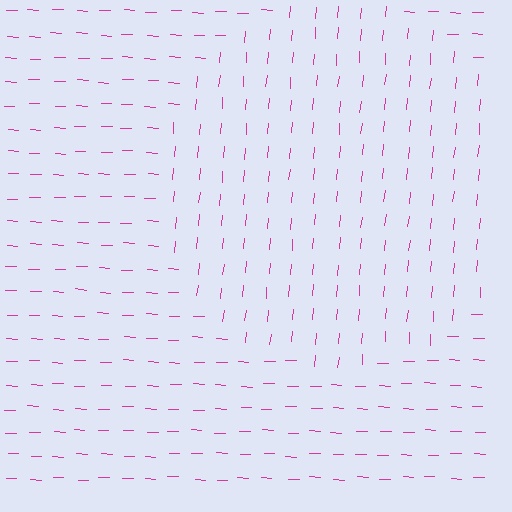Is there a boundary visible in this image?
Yes, there is a texture boundary formed by a change in line orientation.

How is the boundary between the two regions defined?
The boundary is defined purely by a change in line orientation (approximately 87 degrees difference). All lines are the same color and thickness.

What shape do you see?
I see a circle.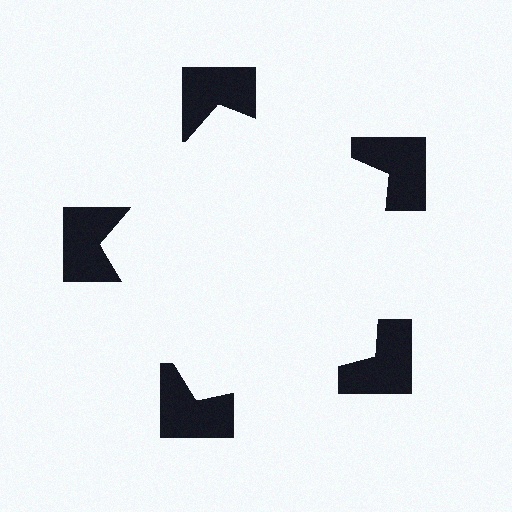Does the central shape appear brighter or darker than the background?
It typically appears slightly brighter than the background, even though no actual brightness change is drawn.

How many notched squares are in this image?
There are 5 — one at each vertex of the illusory pentagon.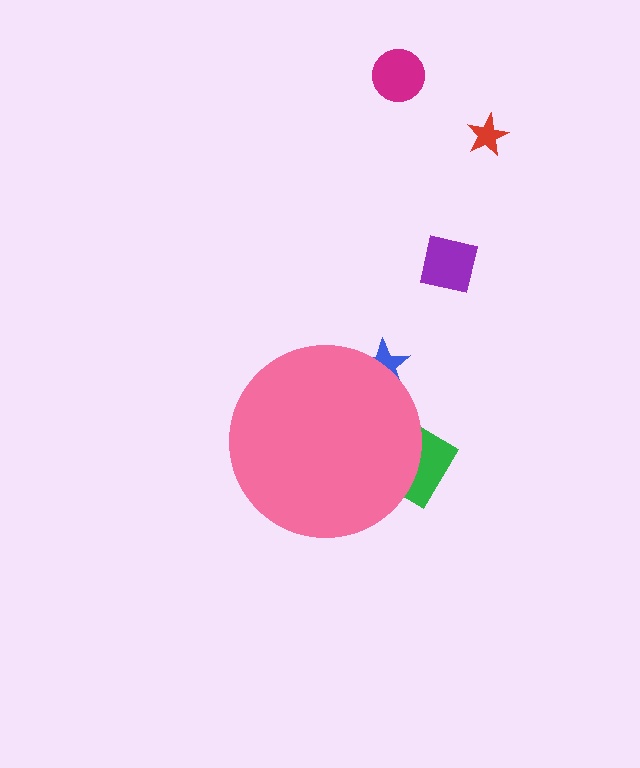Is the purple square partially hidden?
No, the purple square is fully visible.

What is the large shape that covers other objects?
A pink circle.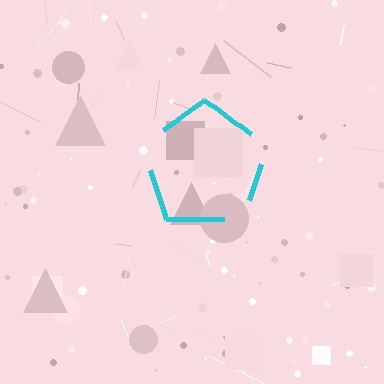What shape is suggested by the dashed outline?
The dashed outline suggests a pentagon.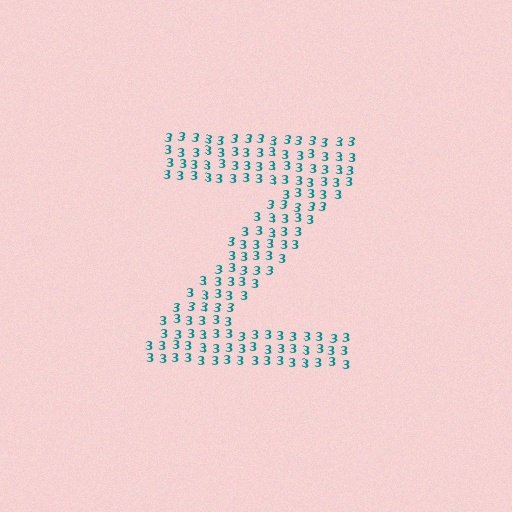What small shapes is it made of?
It is made of small digit 3's.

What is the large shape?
The large shape is the letter Z.